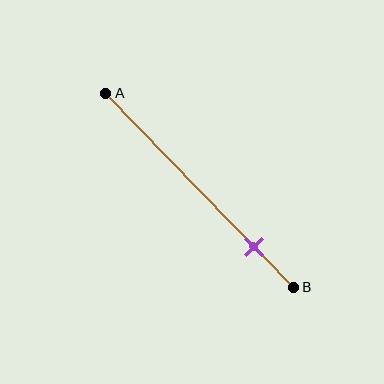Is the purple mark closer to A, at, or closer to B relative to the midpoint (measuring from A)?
The purple mark is closer to point B than the midpoint of segment AB.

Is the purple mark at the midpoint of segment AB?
No, the mark is at about 80% from A, not at the 50% midpoint.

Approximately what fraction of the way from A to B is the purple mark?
The purple mark is approximately 80% of the way from A to B.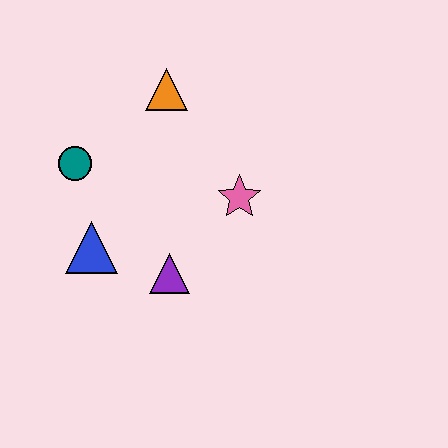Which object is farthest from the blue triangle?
The orange triangle is farthest from the blue triangle.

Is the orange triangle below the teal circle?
No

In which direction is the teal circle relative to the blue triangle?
The teal circle is above the blue triangle.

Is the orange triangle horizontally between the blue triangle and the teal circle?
No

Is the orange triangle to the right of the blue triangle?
Yes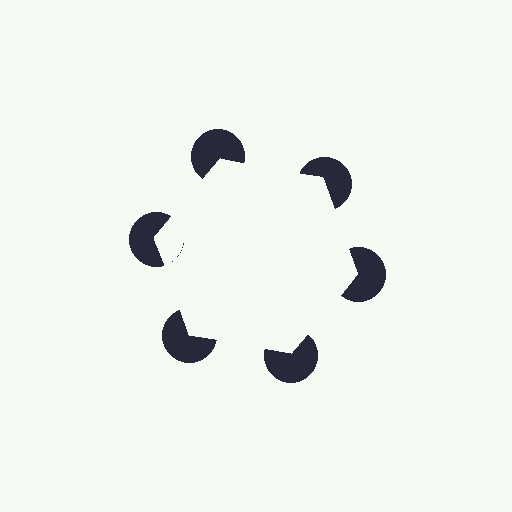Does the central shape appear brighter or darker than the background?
It typically appears slightly brighter than the background, even though no actual brightness change is drawn.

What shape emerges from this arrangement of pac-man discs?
An illusory hexagon — its edges are inferred from the aligned wedge cuts in the pac-man discs, not physically drawn.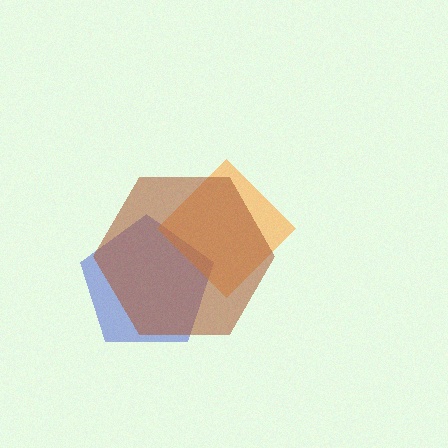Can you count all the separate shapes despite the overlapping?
Yes, there are 3 separate shapes.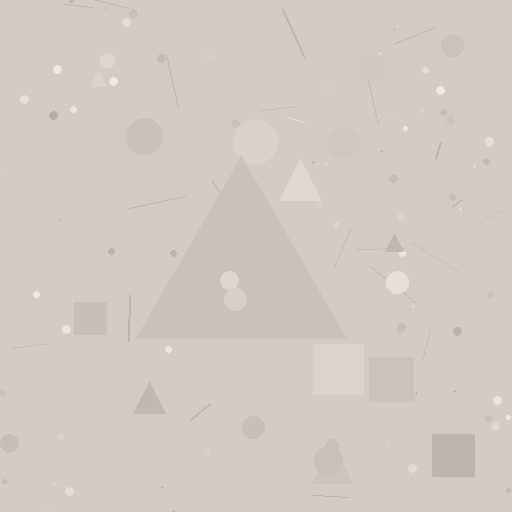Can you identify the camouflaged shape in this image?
The camouflaged shape is a triangle.